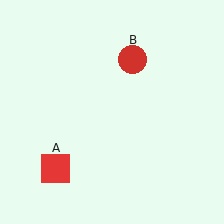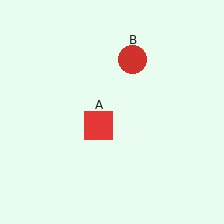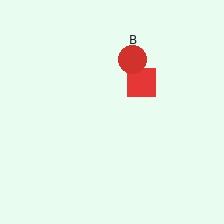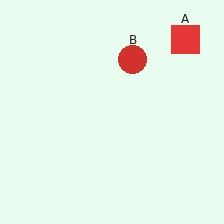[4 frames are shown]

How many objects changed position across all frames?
1 object changed position: red square (object A).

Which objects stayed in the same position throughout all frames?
Red circle (object B) remained stationary.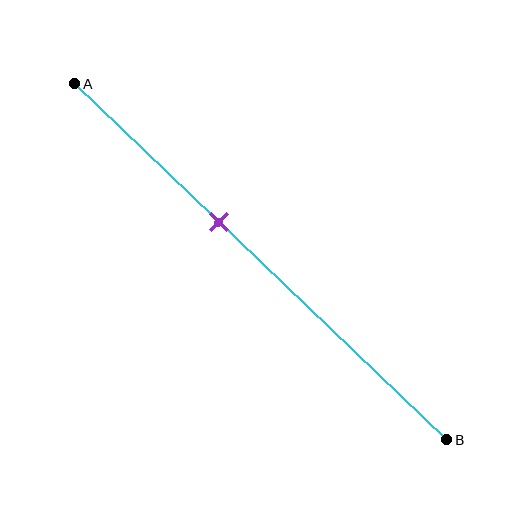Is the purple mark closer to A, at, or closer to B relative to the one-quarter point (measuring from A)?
The purple mark is closer to point B than the one-quarter point of segment AB.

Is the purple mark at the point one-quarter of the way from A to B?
No, the mark is at about 40% from A, not at the 25% one-quarter point.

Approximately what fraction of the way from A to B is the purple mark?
The purple mark is approximately 40% of the way from A to B.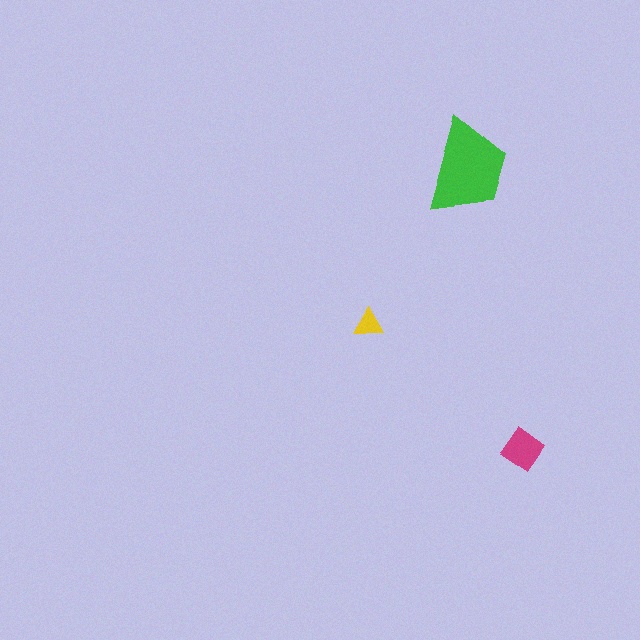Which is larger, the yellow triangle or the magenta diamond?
The magenta diamond.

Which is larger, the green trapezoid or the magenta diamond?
The green trapezoid.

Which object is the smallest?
The yellow triangle.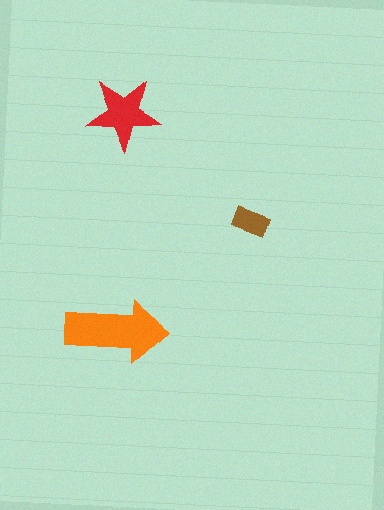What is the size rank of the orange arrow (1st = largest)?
1st.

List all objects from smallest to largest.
The brown rectangle, the red star, the orange arrow.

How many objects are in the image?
There are 3 objects in the image.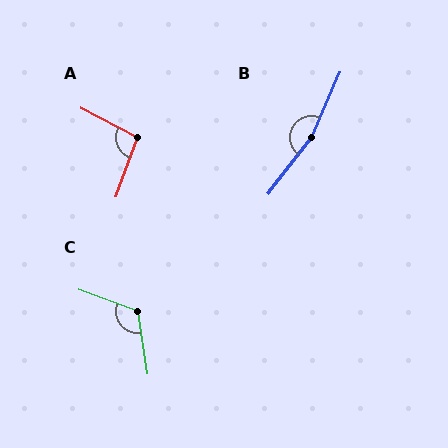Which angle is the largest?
B, at approximately 165 degrees.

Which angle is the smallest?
A, at approximately 97 degrees.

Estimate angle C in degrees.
Approximately 120 degrees.